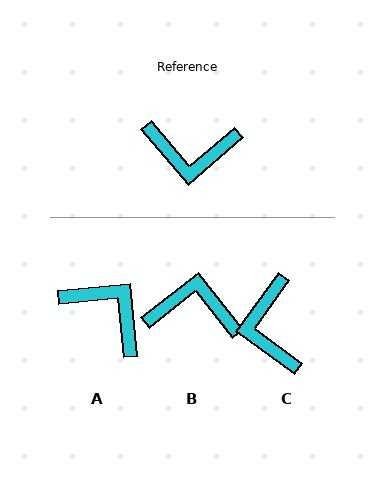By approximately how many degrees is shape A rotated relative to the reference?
Approximately 145 degrees counter-clockwise.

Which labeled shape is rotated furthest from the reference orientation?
B, about 178 degrees away.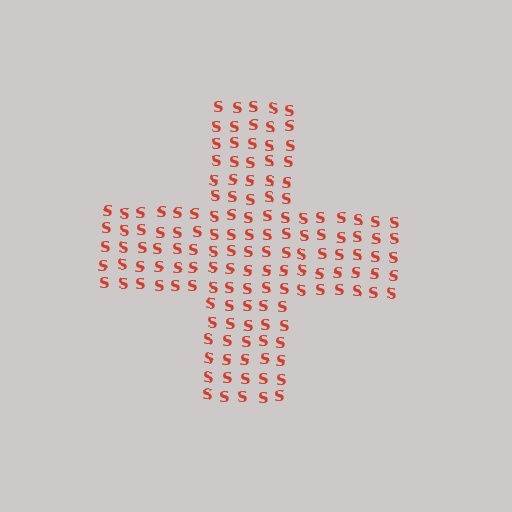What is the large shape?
The large shape is a cross.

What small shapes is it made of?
It is made of small letter S's.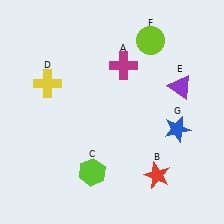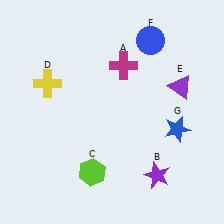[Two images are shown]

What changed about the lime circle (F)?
In Image 1, F is lime. In Image 2, it changed to blue.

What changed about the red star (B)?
In Image 1, B is red. In Image 2, it changed to purple.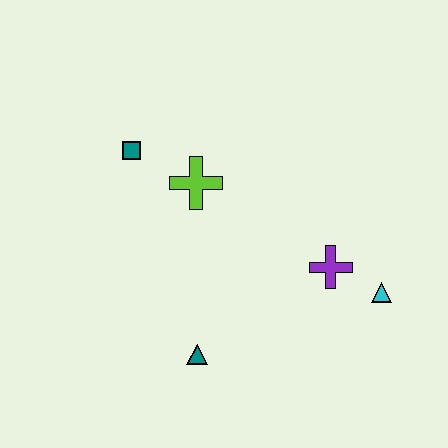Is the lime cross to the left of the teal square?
No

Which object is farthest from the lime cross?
The cyan triangle is farthest from the lime cross.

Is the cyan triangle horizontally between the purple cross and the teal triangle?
No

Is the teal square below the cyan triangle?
No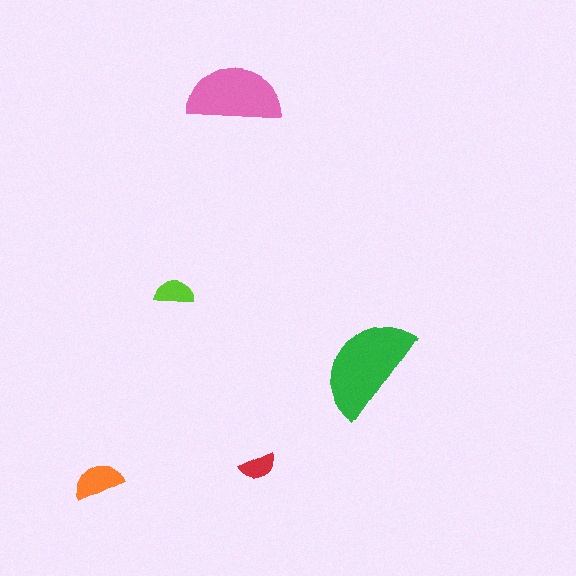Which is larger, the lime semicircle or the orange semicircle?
The orange one.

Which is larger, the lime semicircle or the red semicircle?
The lime one.